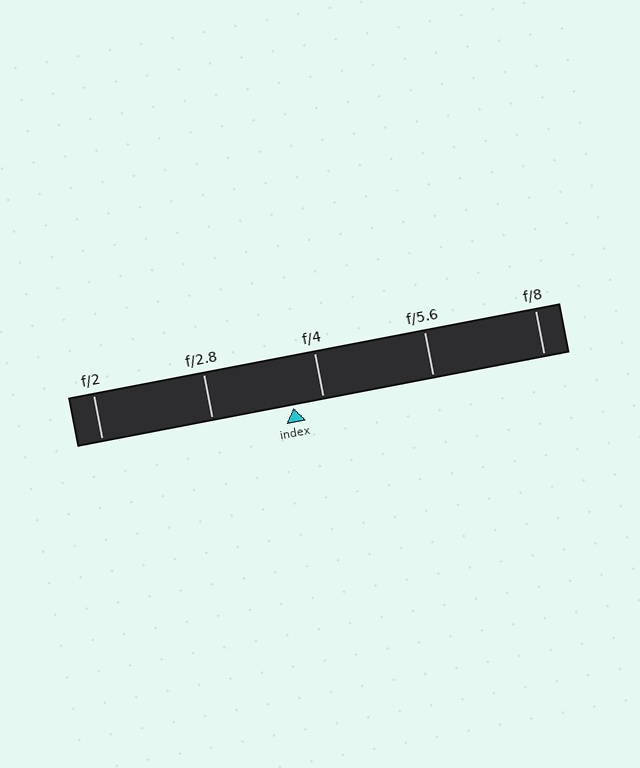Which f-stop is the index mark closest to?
The index mark is closest to f/4.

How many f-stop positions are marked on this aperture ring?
There are 5 f-stop positions marked.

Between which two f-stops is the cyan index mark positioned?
The index mark is between f/2.8 and f/4.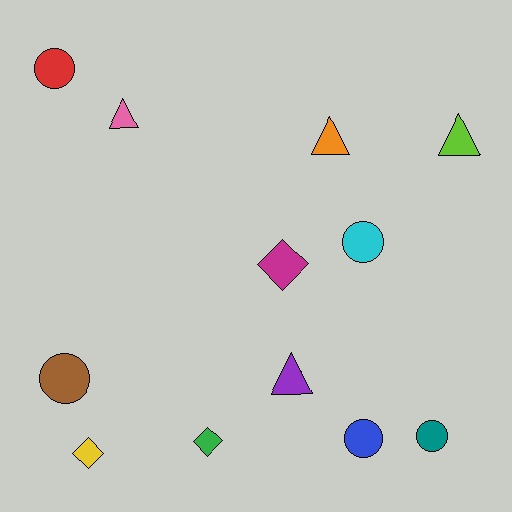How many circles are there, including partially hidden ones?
There are 5 circles.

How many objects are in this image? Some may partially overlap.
There are 12 objects.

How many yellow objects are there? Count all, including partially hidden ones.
There is 1 yellow object.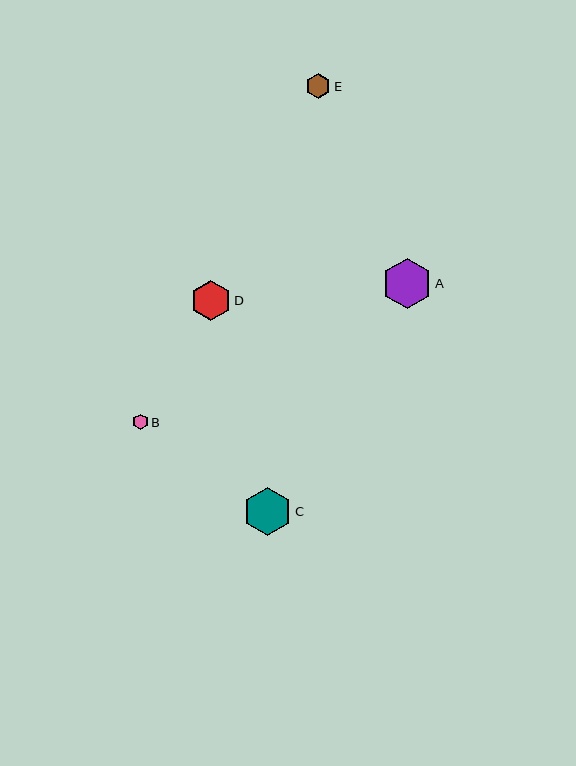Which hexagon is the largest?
Hexagon A is the largest with a size of approximately 50 pixels.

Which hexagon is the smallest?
Hexagon B is the smallest with a size of approximately 16 pixels.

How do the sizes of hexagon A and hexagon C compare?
Hexagon A and hexagon C are approximately the same size.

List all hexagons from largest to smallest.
From largest to smallest: A, C, D, E, B.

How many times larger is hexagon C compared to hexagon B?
Hexagon C is approximately 3.1 times the size of hexagon B.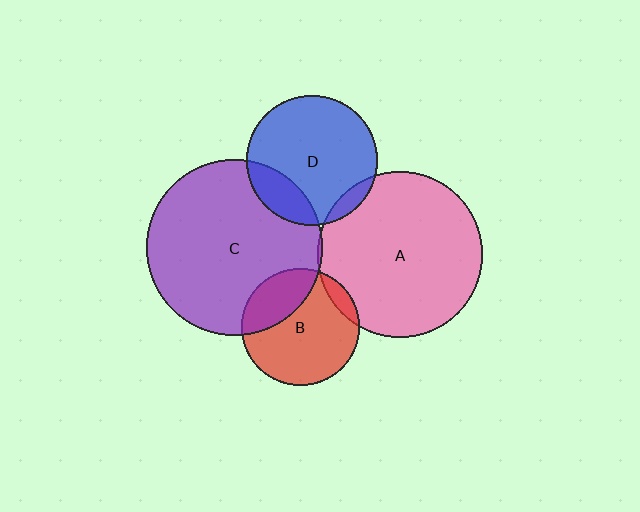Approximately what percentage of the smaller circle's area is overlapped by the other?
Approximately 5%.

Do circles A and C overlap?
Yes.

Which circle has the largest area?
Circle C (purple).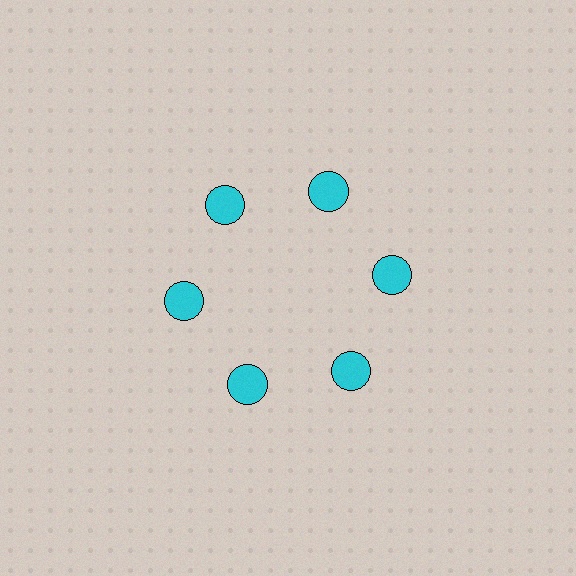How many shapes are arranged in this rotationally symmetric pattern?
There are 6 shapes, arranged in 6 groups of 1.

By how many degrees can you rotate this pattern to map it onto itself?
The pattern maps onto itself every 60 degrees of rotation.